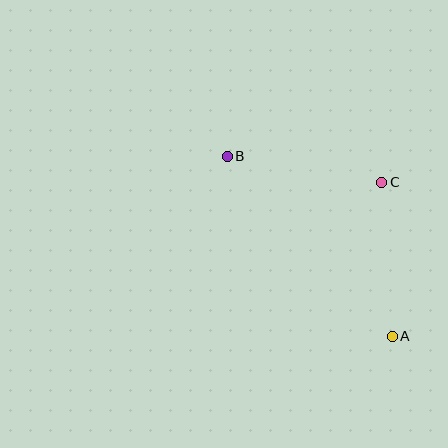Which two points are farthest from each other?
Points A and B are farthest from each other.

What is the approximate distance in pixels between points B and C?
The distance between B and C is approximately 157 pixels.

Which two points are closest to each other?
Points A and C are closest to each other.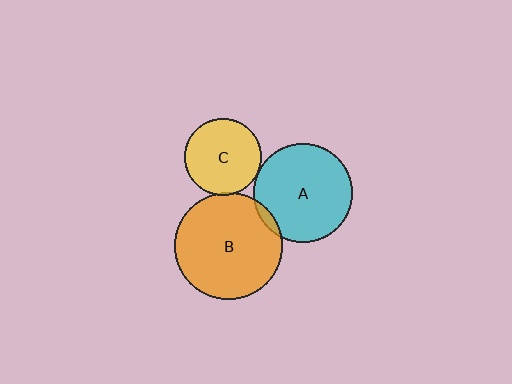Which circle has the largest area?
Circle B (orange).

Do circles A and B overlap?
Yes.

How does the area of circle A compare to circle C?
Approximately 1.7 times.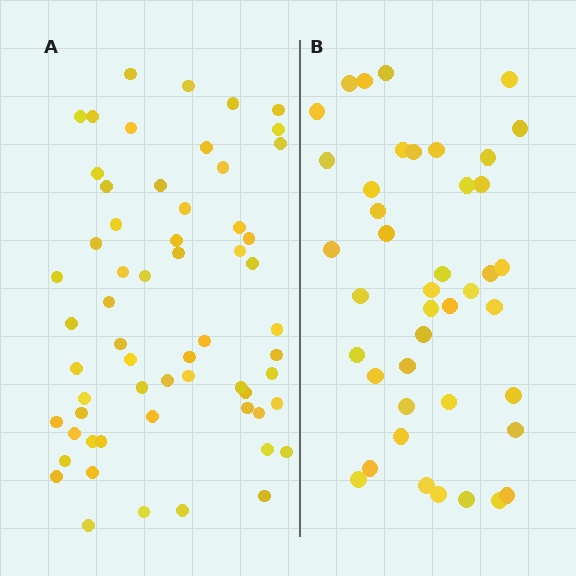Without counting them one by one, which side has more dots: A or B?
Region A (the left region) has more dots.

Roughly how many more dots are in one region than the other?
Region A has approximately 20 more dots than region B.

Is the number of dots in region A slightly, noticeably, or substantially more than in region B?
Region A has noticeably more, but not dramatically so. The ratio is roughly 1.4 to 1.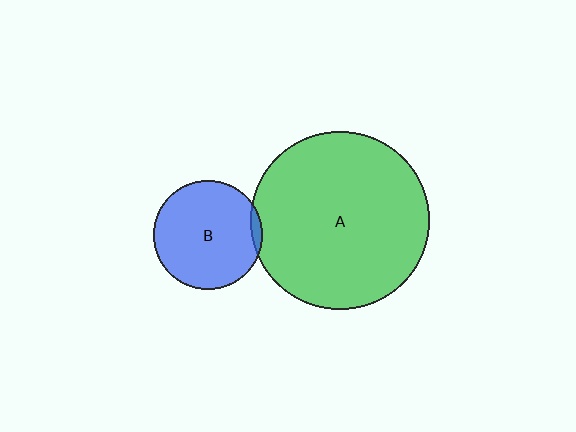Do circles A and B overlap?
Yes.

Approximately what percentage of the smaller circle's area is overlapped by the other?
Approximately 5%.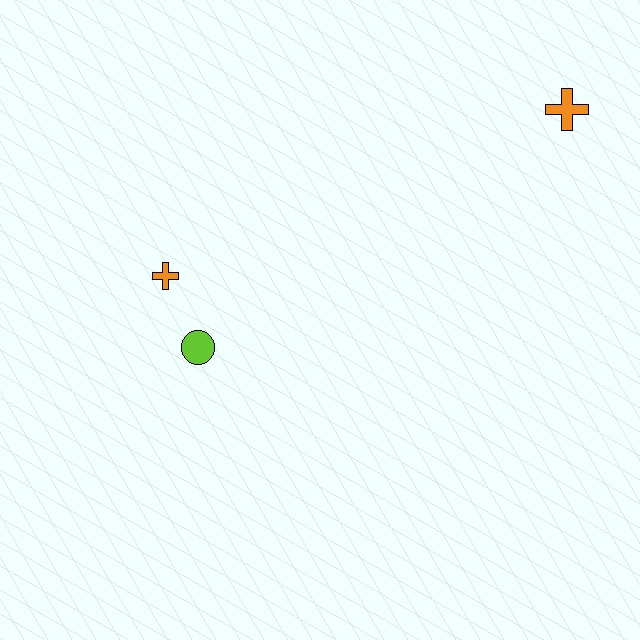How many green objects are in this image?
There are no green objects.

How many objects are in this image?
There are 3 objects.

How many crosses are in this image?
There are 2 crosses.